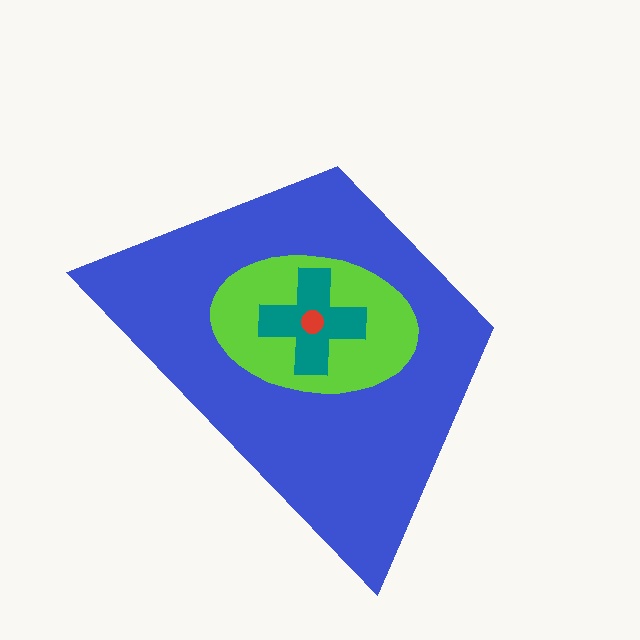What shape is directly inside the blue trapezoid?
The lime ellipse.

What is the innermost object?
The red circle.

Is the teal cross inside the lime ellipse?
Yes.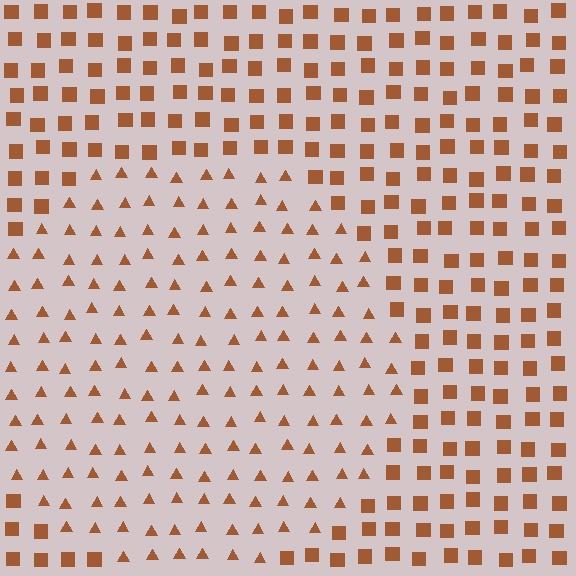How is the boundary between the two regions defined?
The boundary is defined by a change in element shape: triangles inside vs. squares outside. All elements share the same color and spacing.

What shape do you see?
I see a circle.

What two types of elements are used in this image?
The image uses triangles inside the circle region and squares outside it.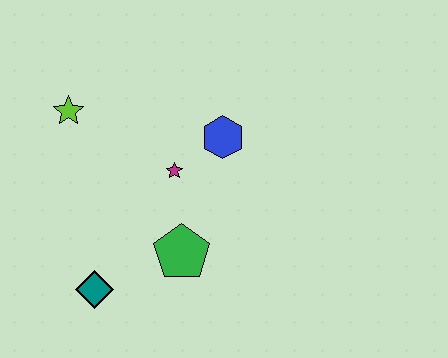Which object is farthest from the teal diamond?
The blue hexagon is farthest from the teal diamond.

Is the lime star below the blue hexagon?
No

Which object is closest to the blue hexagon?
The magenta star is closest to the blue hexagon.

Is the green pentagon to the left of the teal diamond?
No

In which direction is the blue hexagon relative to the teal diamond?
The blue hexagon is above the teal diamond.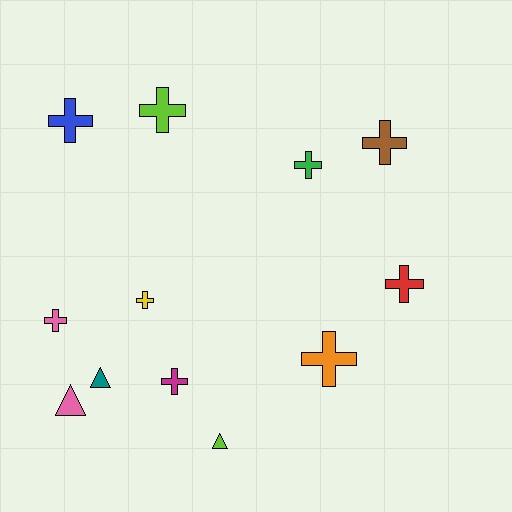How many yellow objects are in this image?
There is 1 yellow object.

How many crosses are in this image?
There are 9 crosses.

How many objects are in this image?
There are 12 objects.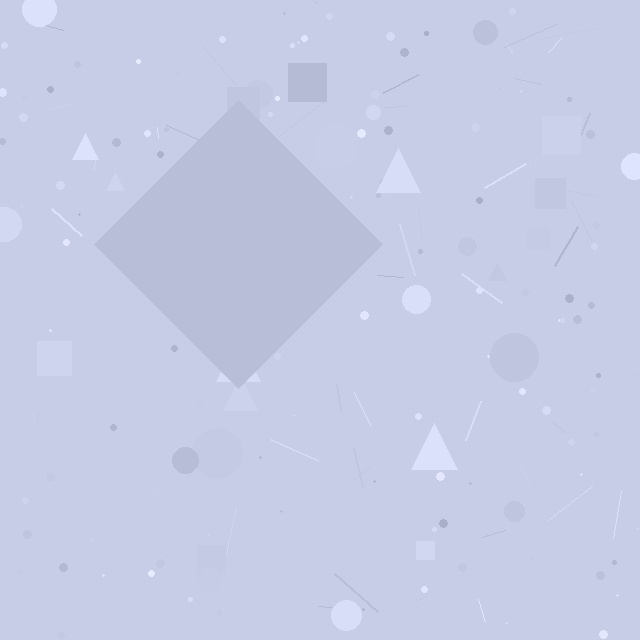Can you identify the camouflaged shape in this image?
The camouflaged shape is a diamond.